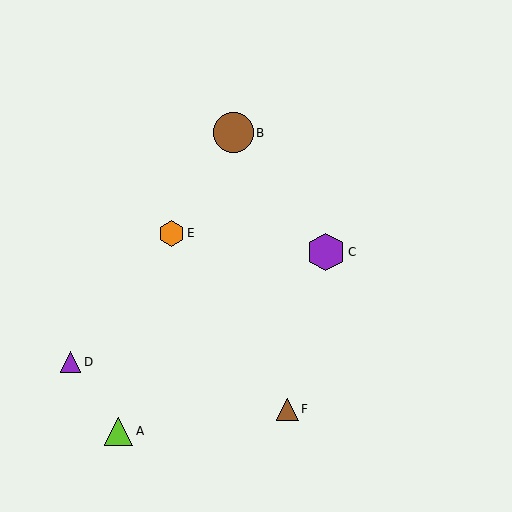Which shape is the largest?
The brown circle (labeled B) is the largest.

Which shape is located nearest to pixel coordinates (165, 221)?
The orange hexagon (labeled E) at (171, 233) is nearest to that location.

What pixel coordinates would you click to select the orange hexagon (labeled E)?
Click at (171, 233) to select the orange hexagon E.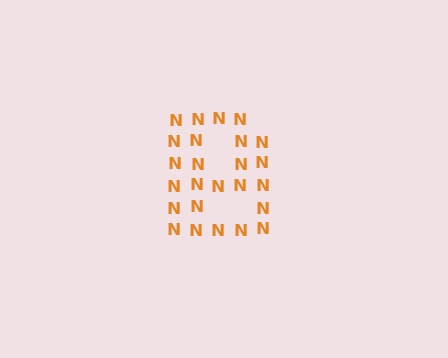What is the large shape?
The large shape is the letter B.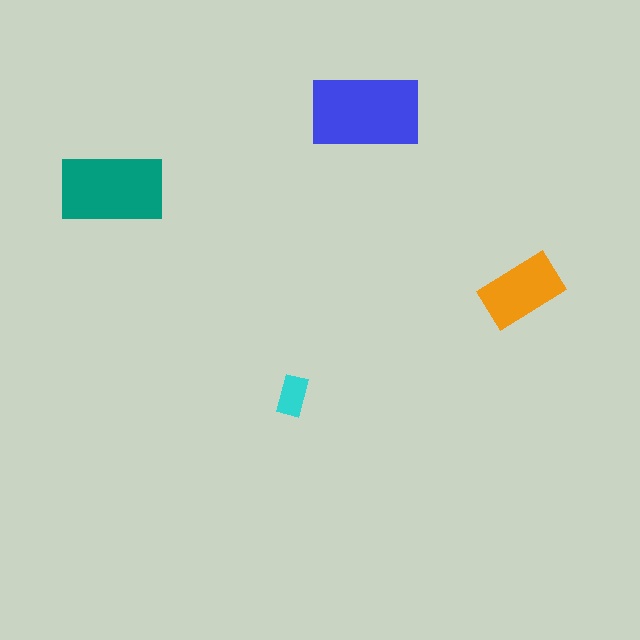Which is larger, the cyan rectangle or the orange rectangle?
The orange one.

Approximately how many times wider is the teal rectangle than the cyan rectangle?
About 2.5 times wider.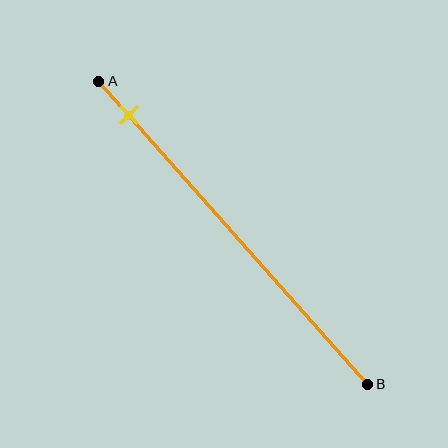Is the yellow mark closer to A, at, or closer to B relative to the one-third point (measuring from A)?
The yellow mark is closer to point A than the one-third point of segment AB.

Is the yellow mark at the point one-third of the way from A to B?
No, the mark is at about 10% from A, not at the 33% one-third point.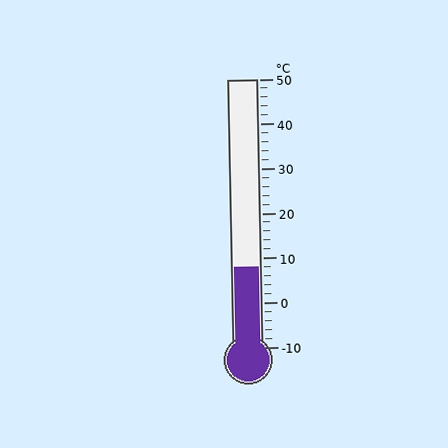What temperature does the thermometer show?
The thermometer shows approximately 8°C.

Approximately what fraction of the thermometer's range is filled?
The thermometer is filled to approximately 30% of its range.